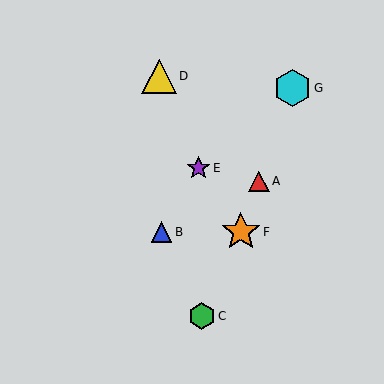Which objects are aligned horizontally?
Objects B, F are aligned horizontally.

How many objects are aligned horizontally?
2 objects (B, F) are aligned horizontally.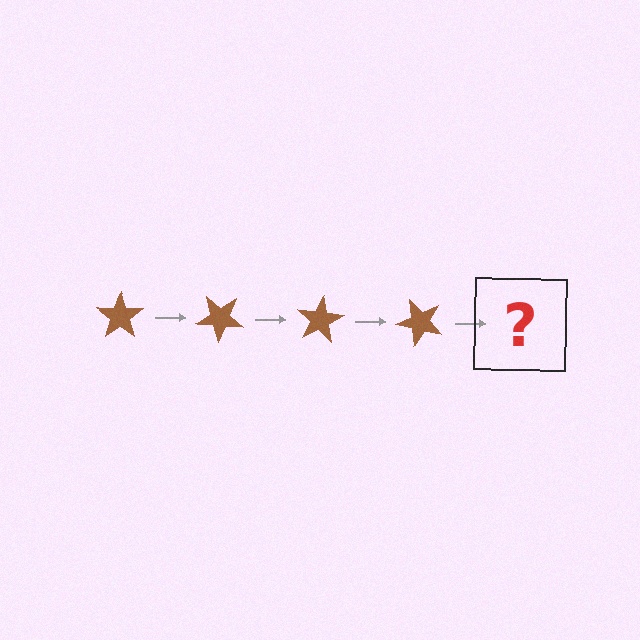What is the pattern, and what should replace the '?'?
The pattern is that the star rotates 40 degrees each step. The '?' should be a brown star rotated 160 degrees.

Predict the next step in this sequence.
The next step is a brown star rotated 160 degrees.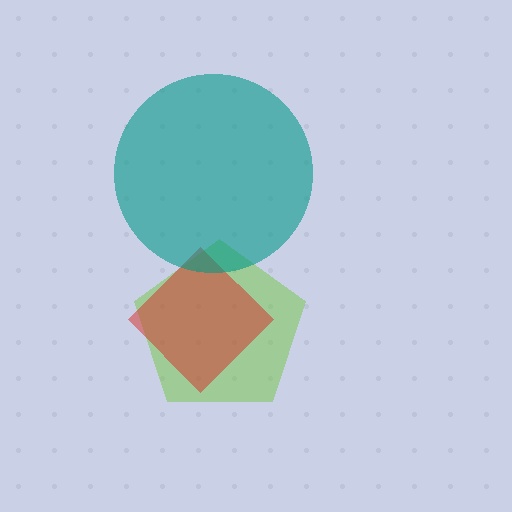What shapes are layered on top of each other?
The layered shapes are: a lime pentagon, a red diamond, a teal circle.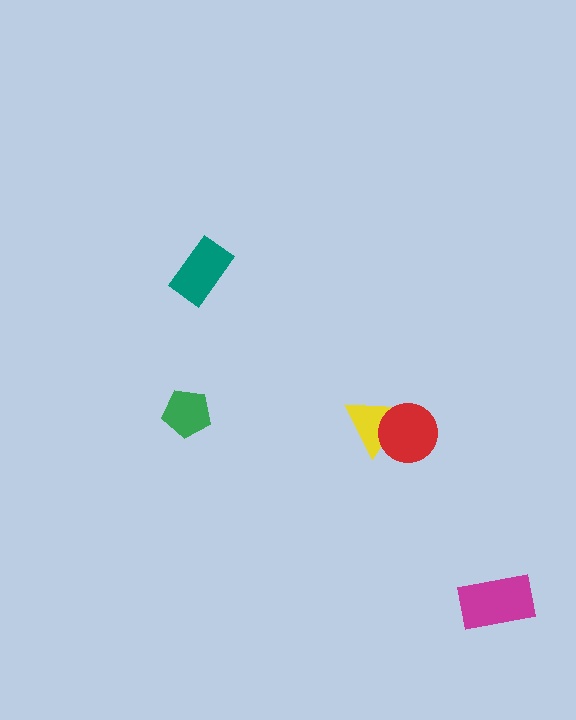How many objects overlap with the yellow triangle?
1 object overlaps with the yellow triangle.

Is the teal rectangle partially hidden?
No, no other shape covers it.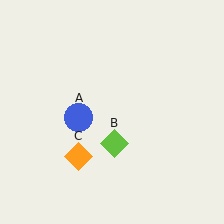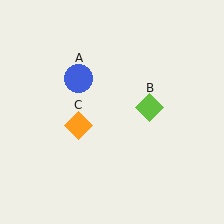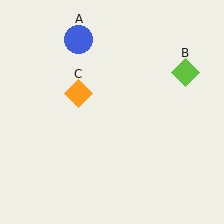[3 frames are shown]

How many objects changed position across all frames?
3 objects changed position: blue circle (object A), lime diamond (object B), orange diamond (object C).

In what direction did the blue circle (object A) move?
The blue circle (object A) moved up.